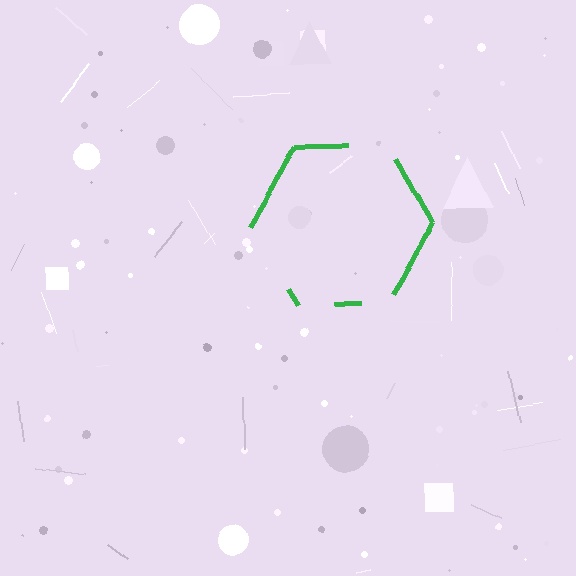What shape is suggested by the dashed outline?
The dashed outline suggests a hexagon.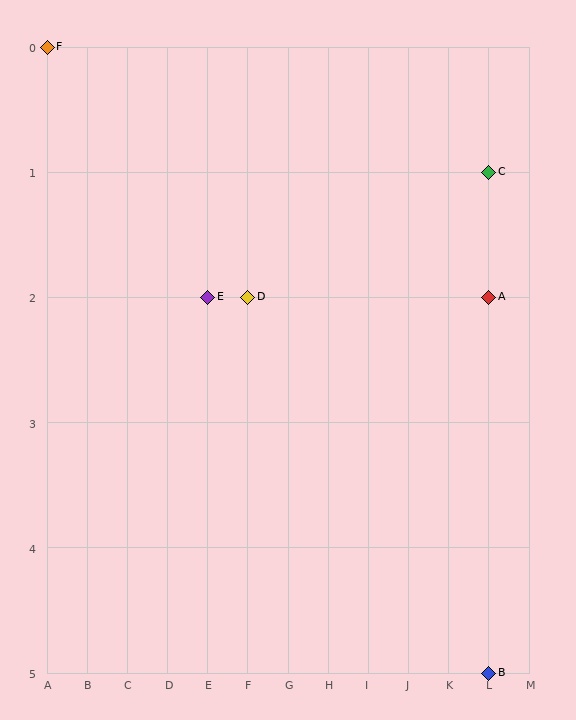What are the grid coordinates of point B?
Point B is at grid coordinates (L, 5).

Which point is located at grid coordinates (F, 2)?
Point D is at (F, 2).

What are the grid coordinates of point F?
Point F is at grid coordinates (A, 0).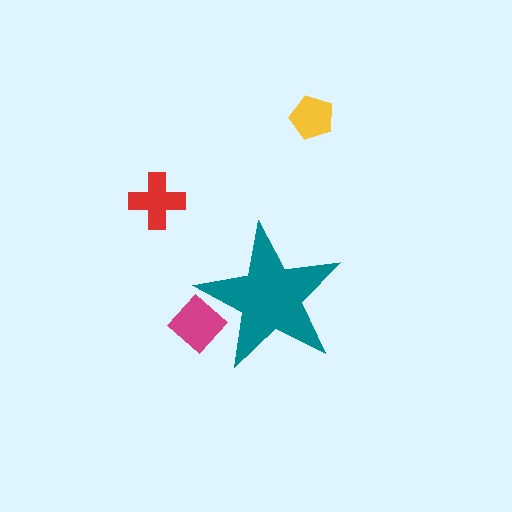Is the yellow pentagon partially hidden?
No, the yellow pentagon is fully visible.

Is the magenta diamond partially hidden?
Yes, the magenta diamond is partially hidden behind the teal star.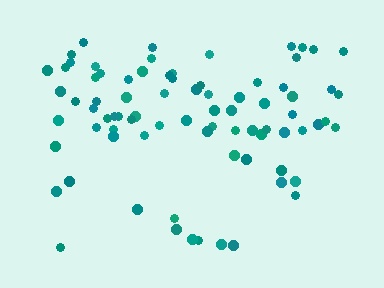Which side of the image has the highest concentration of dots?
The top.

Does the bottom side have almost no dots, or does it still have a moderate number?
Still a moderate number, just noticeably fewer than the top.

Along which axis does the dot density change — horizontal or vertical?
Vertical.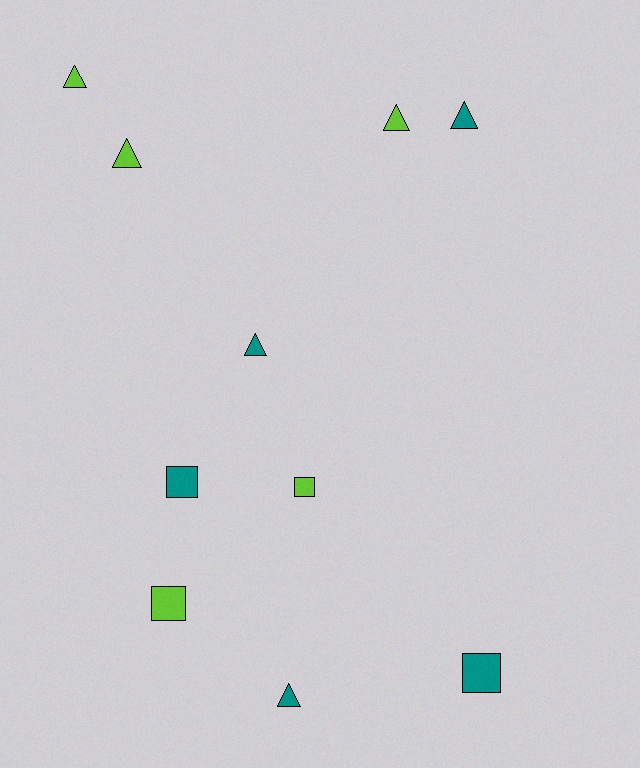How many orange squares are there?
There are no orange squares.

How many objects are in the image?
There are 10 objects.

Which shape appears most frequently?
Triangle, with 6 objects.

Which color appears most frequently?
Teal, with 5 objects.